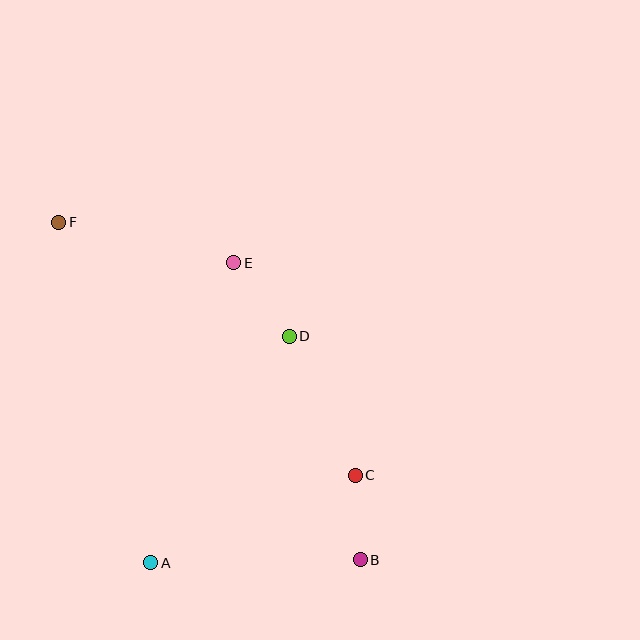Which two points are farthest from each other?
Points B and F are farthest from each other.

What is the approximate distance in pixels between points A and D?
The distance between A and D is approximately 265 pixels.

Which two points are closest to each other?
Points B and C are closest to each other.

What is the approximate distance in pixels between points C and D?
The distance between C and D is approximately 154 pixels.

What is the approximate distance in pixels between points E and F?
The distance between E and F is approximately 180 pixels.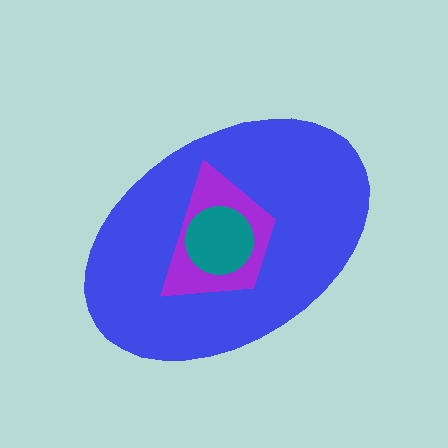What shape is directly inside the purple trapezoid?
The teal circle.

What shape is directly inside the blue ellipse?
The purple trapezoid.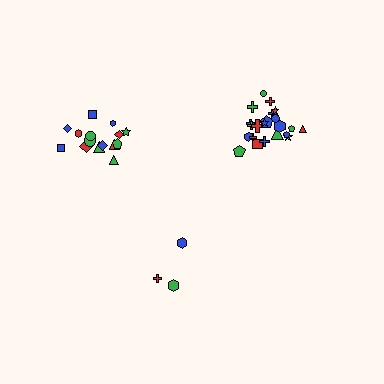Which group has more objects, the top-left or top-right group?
The top-right group.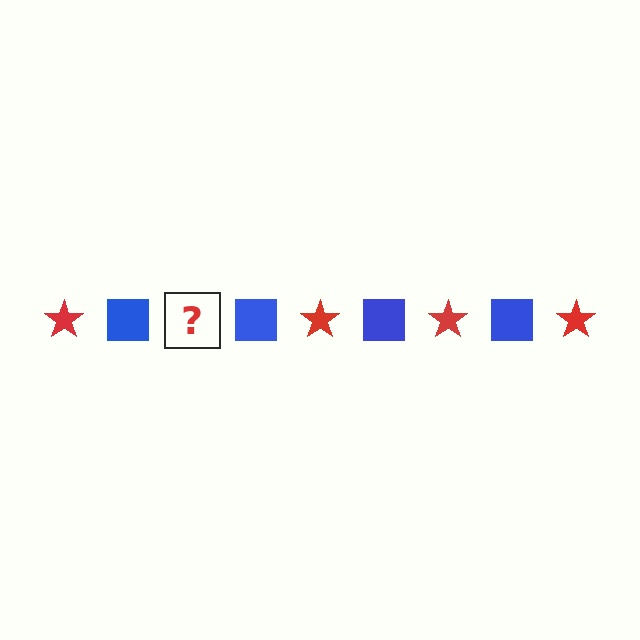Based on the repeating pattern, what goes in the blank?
The blank should be a red star.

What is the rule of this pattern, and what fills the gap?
The rule is that the pattern alternates between red star and blue square. The gap should be filled with a red star.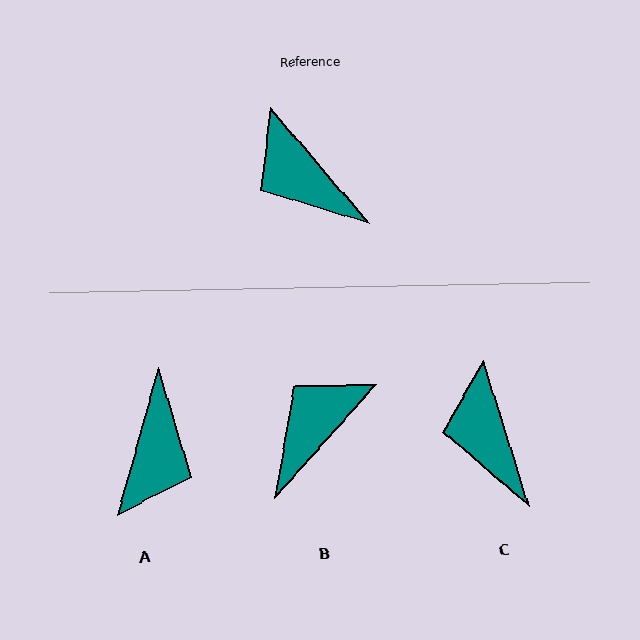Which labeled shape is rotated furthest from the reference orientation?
A, about 124 degrees away.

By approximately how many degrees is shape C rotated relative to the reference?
Approximately 23 degrees clockwise.